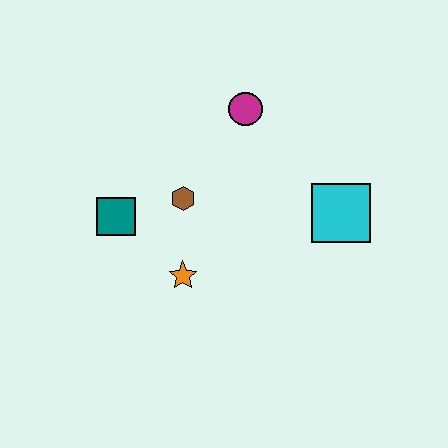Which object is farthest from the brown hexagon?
The cyan square is farthest from the brown hexagon.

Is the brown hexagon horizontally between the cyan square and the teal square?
Yes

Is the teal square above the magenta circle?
No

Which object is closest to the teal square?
The brown hexagon is closest to the teal square.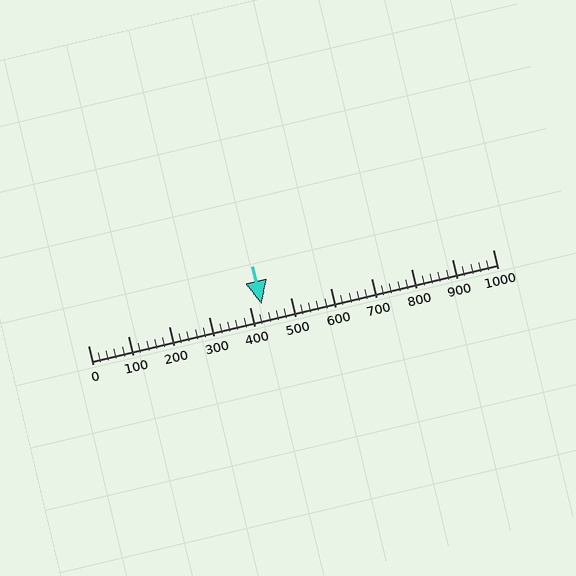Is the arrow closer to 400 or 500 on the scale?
The arrow is closer to 400.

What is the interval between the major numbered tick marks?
The major tick marks are spaced 100 units apart.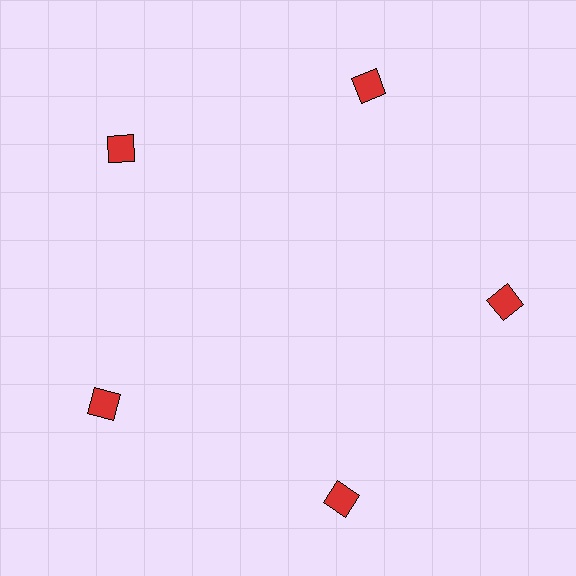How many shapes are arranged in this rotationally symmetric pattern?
There are 5 shapes, arranged in 5 groups of 1.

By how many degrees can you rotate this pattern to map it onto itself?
The pattern maps onto itself every 72 degrees of rotation.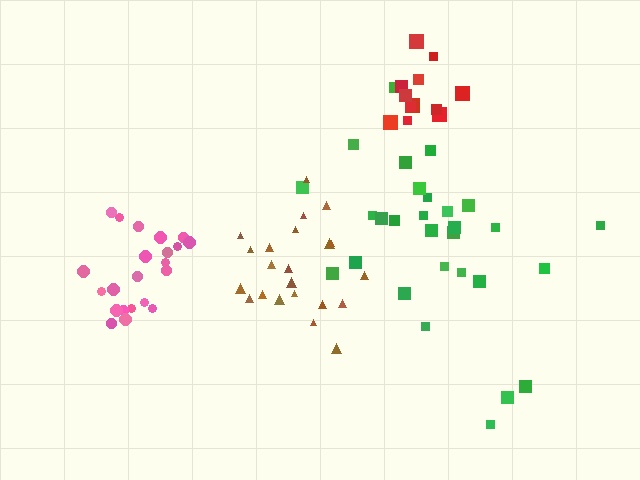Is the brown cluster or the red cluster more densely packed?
Red.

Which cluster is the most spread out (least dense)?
Green.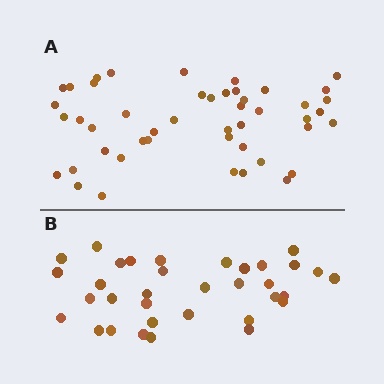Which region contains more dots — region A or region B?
Region A (the top region) has more dots.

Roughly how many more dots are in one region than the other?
Region A has approximately 15 more dots than region B.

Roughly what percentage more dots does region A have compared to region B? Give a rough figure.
About 40% more.